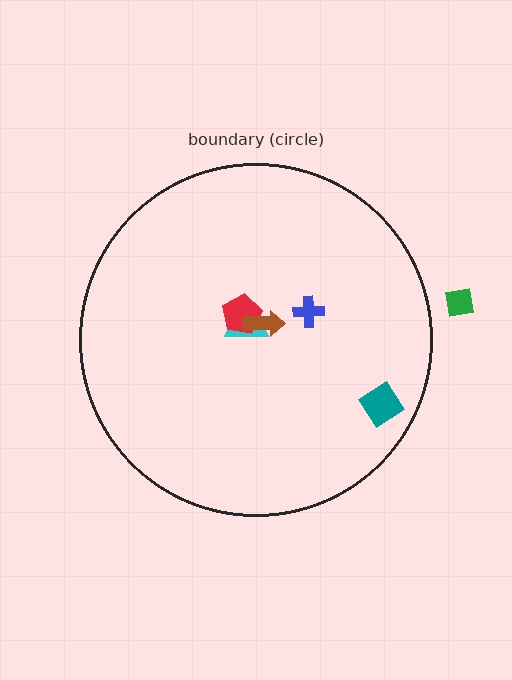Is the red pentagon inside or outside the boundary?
Inside.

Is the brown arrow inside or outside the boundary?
Inside.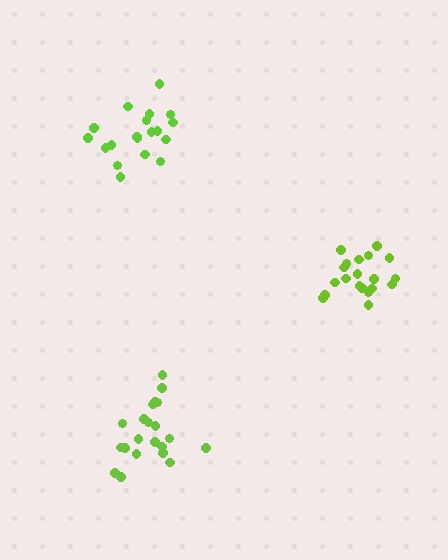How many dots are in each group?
Group 1: 21 dots, Group 2: 20 dots, Group 3: 19 dots (60 total).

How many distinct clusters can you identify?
There are 3 distinct clusters.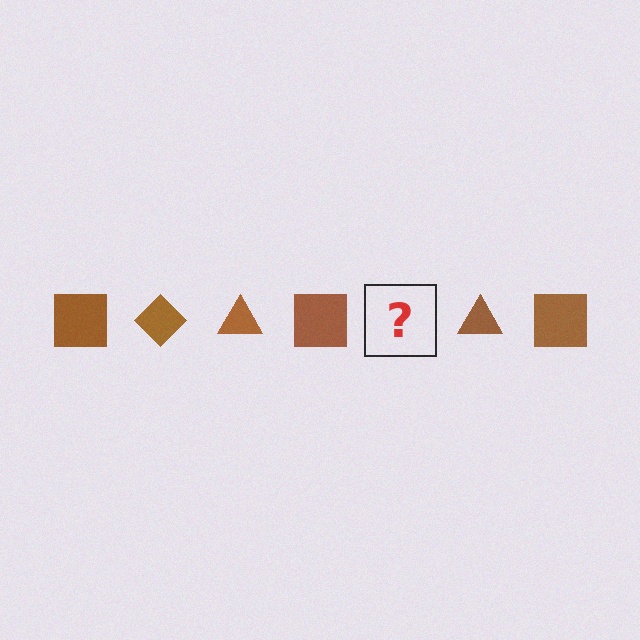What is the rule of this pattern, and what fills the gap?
The rule is that the pattern cycles through square, diamond, triangle shapes in brown. The gap should be filled with a brown diamond.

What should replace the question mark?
The question mark should be replaced with a brown diamond.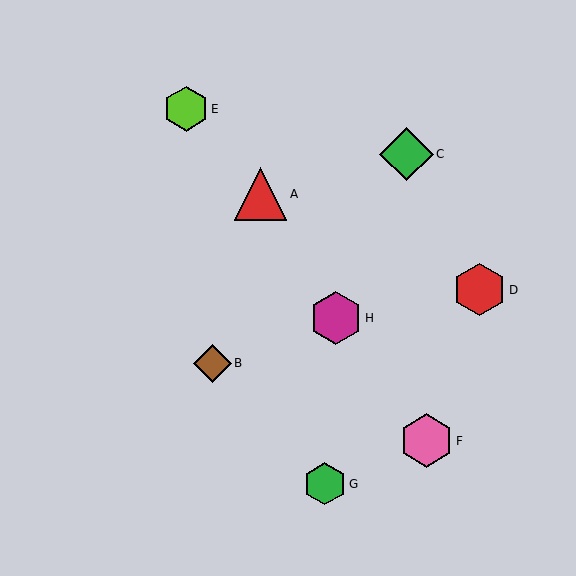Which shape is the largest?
The green diamond (labeled C) is the largest.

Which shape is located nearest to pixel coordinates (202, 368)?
The brown diamond (labeled B) at (212, 363) is nearest to that location.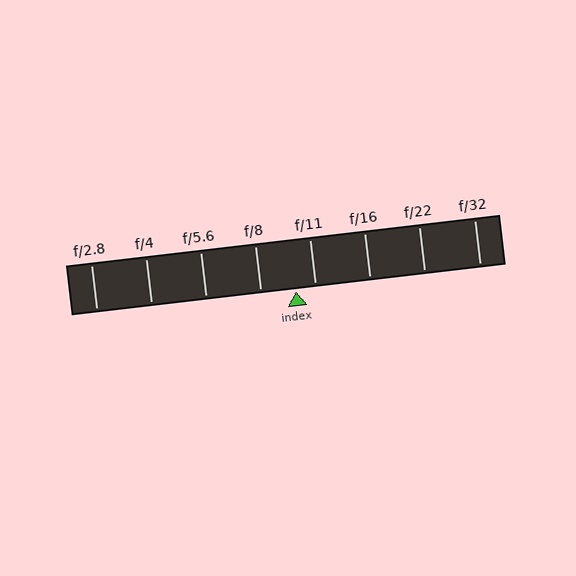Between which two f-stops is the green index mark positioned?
The index mark is between f/8 and f/11.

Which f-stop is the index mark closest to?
The index mark is closest to f/11.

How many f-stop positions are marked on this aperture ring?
There are 8 f-stop positions marked.